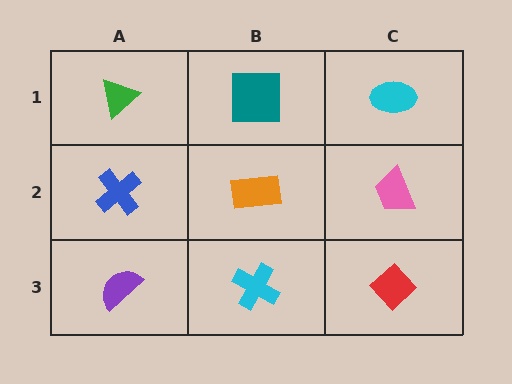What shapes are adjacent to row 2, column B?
A teal square (row 1, column B), a cyan cross (row 3, column B), a blue cross (row 2, column A), a pink trapezoid (row 2, column C).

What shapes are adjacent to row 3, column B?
An orange rectangle (row 2, column B), a purple semicircle (row 3, column A), a red diamond (row 3, column C).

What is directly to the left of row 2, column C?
An orange rectangle.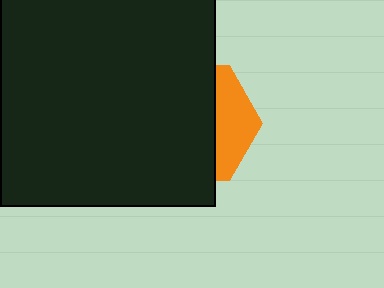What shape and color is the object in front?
The object in front is a black square.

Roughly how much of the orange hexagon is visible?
A small part of it is visible (roughly 31%).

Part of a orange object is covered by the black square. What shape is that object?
It is a hexagon.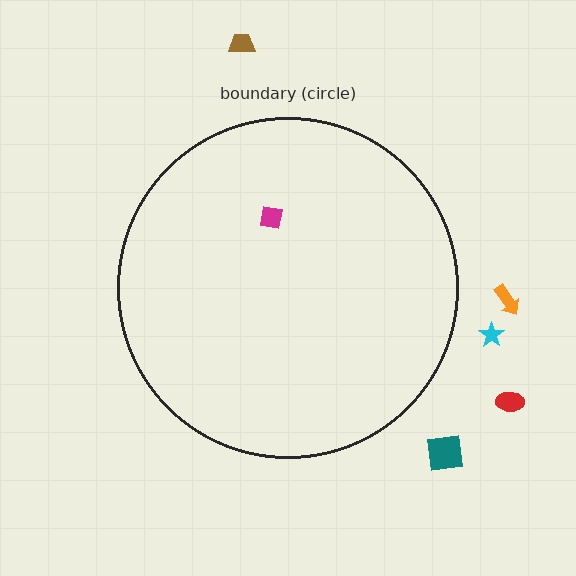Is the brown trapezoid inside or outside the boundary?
Outside.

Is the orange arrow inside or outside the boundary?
Outside.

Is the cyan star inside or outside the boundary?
Outside.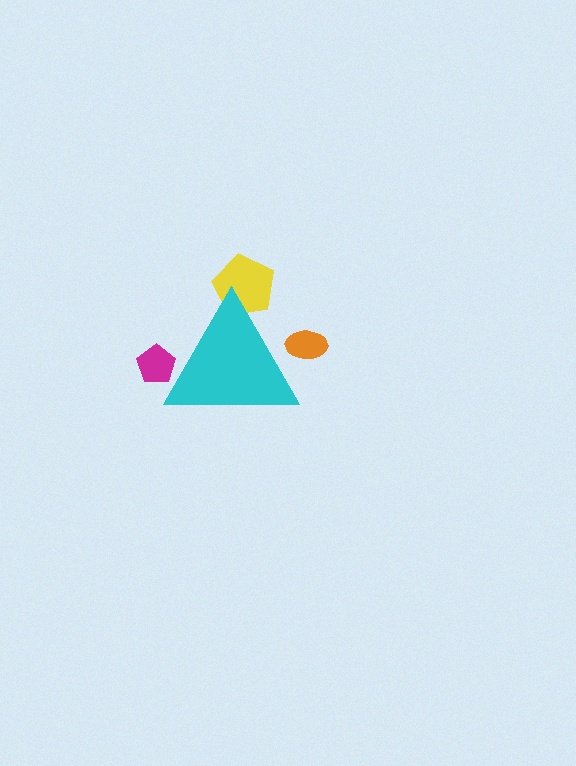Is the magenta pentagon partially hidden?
Yes, the magenta pentagon is partially hidden behind the cyan triangle.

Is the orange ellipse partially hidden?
Yes, the orange ellipse is partially hidden behind the cyan triangle.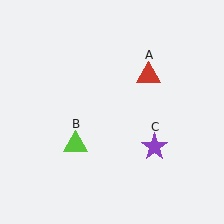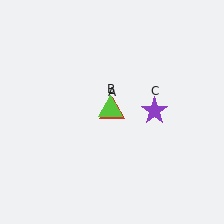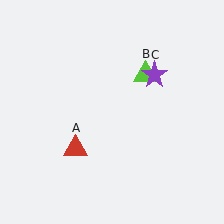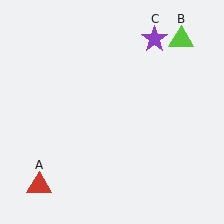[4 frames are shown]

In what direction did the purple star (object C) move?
The purple star (object C) moved up.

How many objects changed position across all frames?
3 objects changed position: red triangle (object A), lime triangle (object B), purple star (object C).